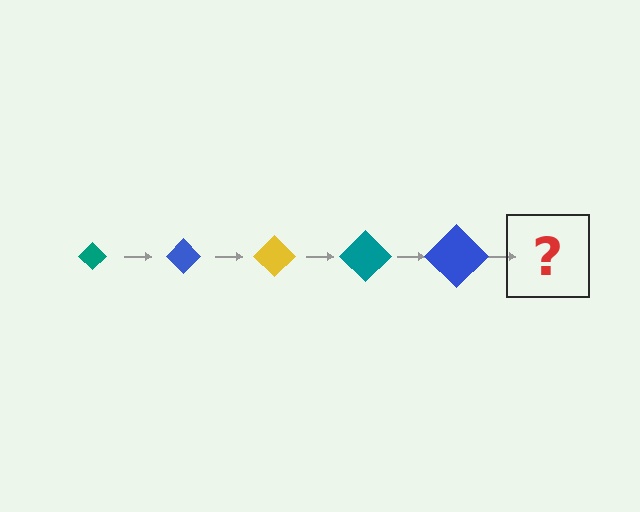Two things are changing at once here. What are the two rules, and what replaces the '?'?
The two rules are that the diamond grows larger each step and the color cycles through teal, blue, and yellow. The '?' should be a yellow diamond, larger than the previous one.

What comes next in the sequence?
The next element should be a yellow diamond, larger than the previous one.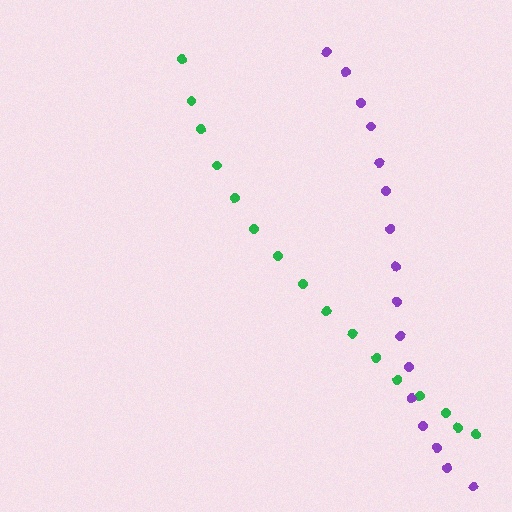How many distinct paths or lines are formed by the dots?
There are 2 distinct paths.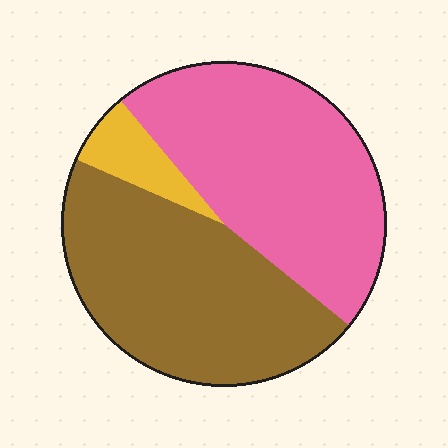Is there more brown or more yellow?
Brown.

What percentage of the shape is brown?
Brown covers about 45% of the shape.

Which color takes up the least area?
Yellow, at roughly 5%.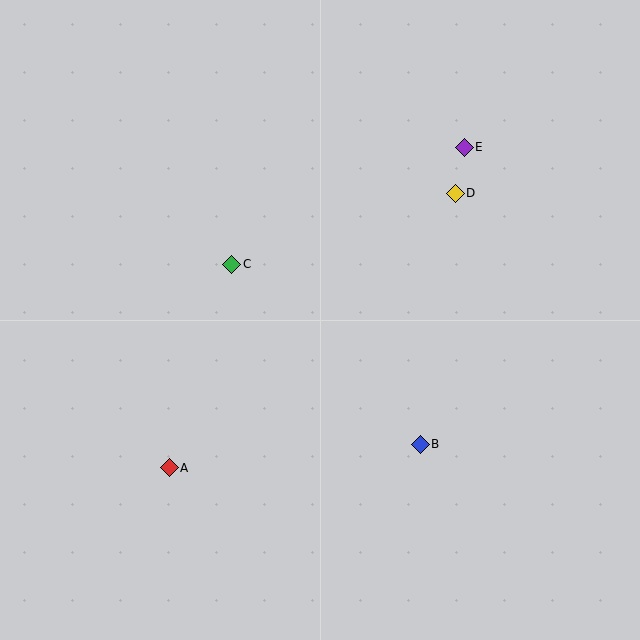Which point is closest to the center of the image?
Point C at (232, 264) is closest to the center.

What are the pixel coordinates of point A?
Point A is at (169, 468).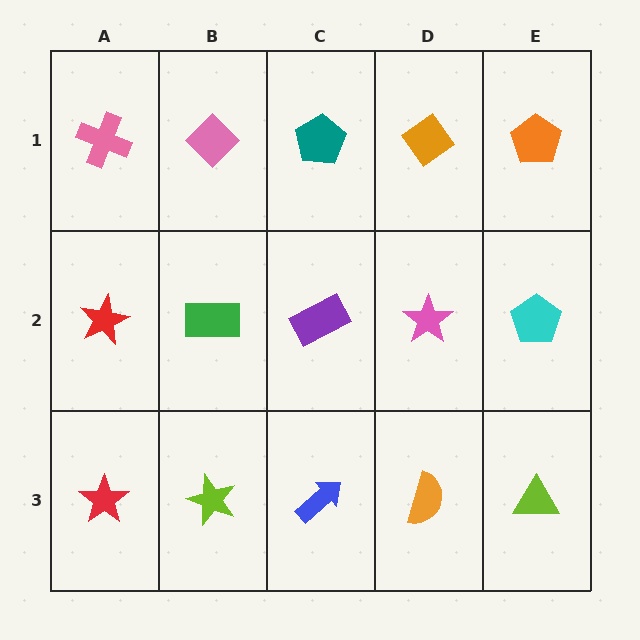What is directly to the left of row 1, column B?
A pink cross.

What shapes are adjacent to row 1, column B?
A green rectangle (row 2, column B), a pink cross (row 1, column A), a teal pentagon (row 1, column C).